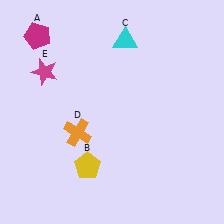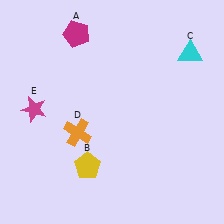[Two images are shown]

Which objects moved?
The objects that moved are: the magenta pentagon (A), the cyan triangle (C), the magenta star (E).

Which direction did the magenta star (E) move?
The magenta star (E) moved down.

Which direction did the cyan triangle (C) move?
The cyan triangle (C) moved right.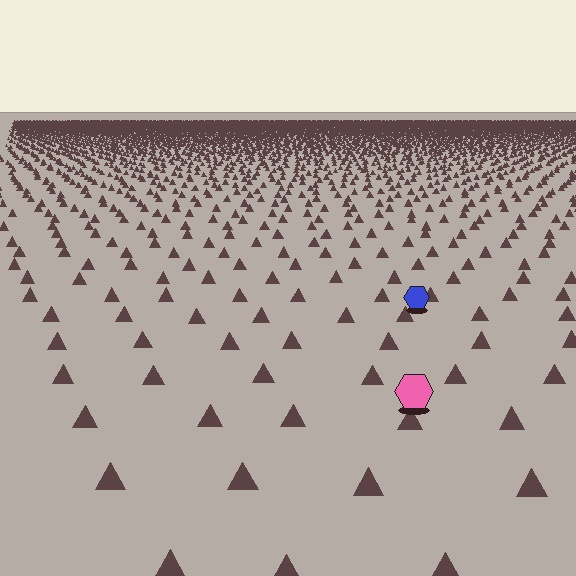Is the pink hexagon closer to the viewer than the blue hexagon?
Yes. The pink hexagon is closer — you can tell from the texture gradient: the ground texture is coarser near it.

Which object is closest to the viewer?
The pink hexagon is closest. The texture marks near it are larger and more spread out.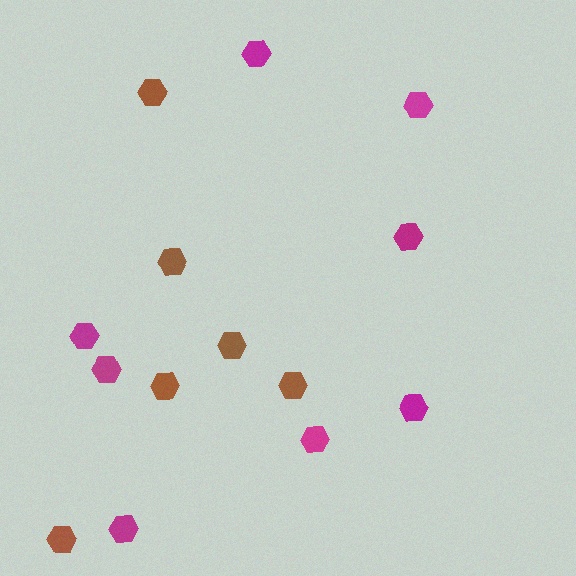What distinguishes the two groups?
There are 2 groups: one group of brown hexagons (6) and one group of magenta hexagons (8).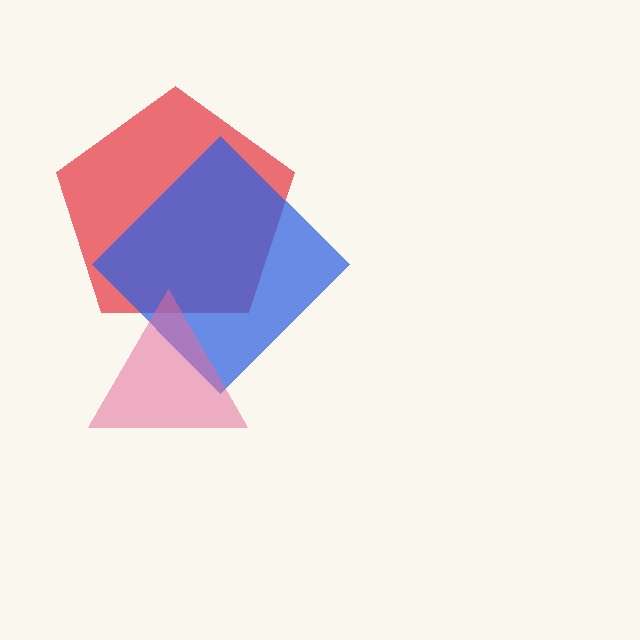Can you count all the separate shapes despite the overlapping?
Yes, there are 3 separate shapes.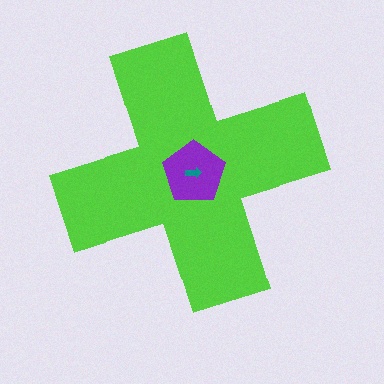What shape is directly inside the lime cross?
The purple pentagon.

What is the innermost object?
The teal arrow.